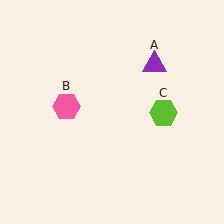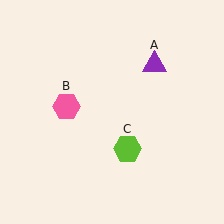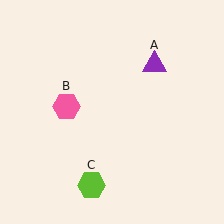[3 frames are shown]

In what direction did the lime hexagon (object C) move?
The lime hexagon (object C) moved down and to the left.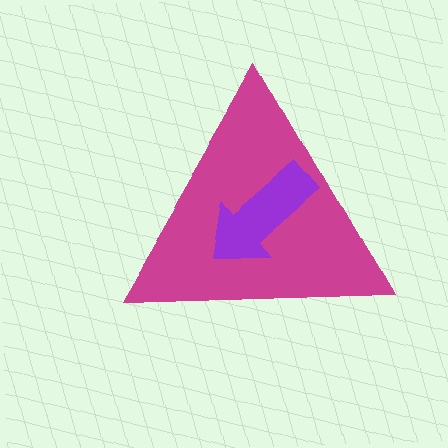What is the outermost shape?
The magenta triangle.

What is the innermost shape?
The purple arrow.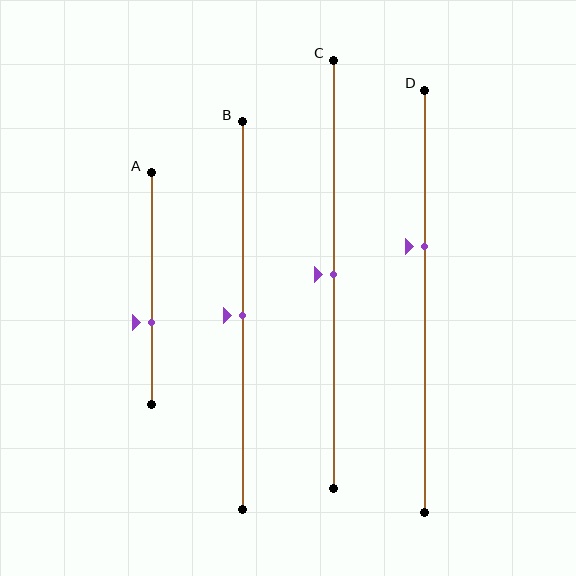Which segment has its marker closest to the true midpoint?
Segment B has its marker closest to the true midpoint.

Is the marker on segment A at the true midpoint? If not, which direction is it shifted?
No, the marker on segment A is shifted downward by about 15% of the segment length.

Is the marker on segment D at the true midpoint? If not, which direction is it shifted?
No, the marker on segment D is shifted upward by about 13% of the segment length.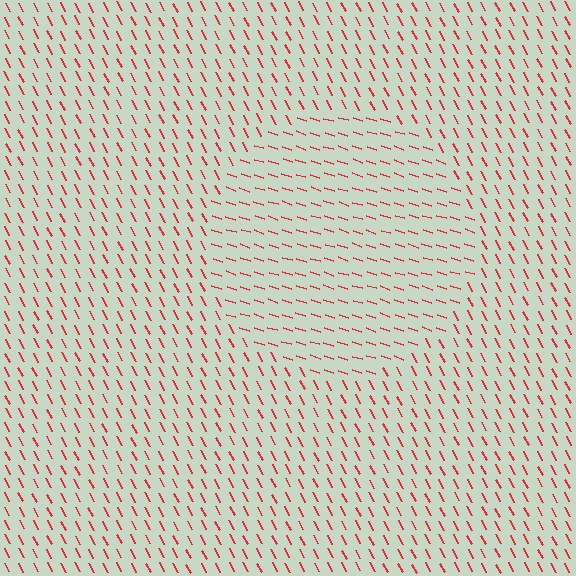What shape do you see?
I see a circle.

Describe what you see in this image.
The image is filled with small red line segments. A circle region in the image has lines oriented differently from the surrounding lines, creating a visible texture boundary.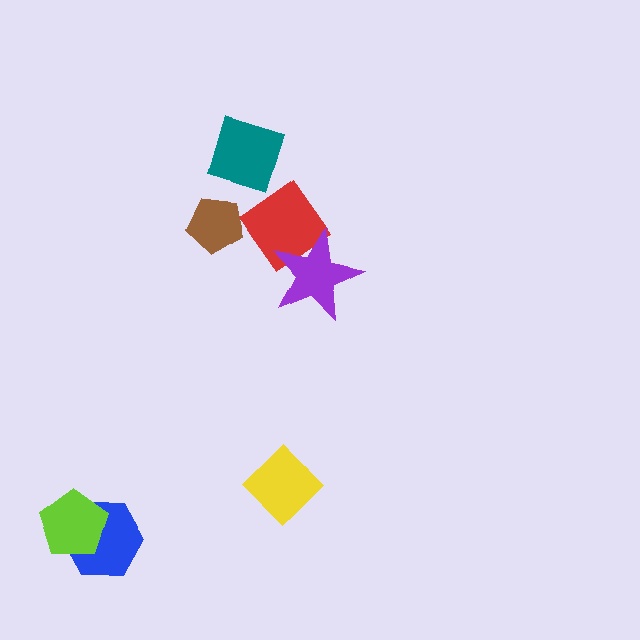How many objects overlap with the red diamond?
1 object overlaps with the red diamond.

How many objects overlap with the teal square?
0 objects overlap with the teal square.